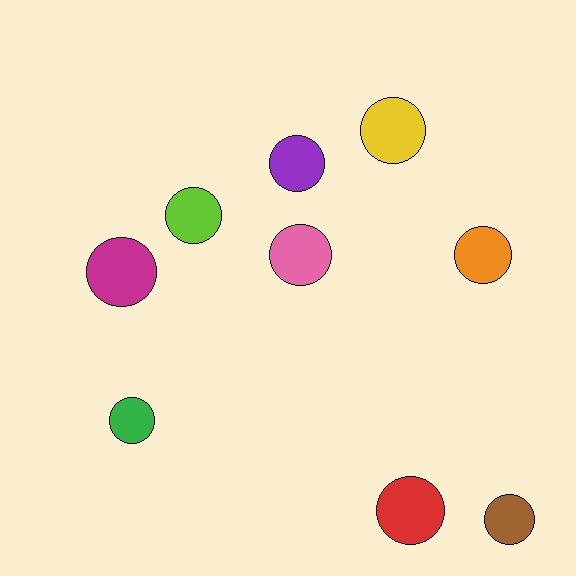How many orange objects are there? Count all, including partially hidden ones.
There is 1 orange object.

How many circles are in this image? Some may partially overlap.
There are 9 circles.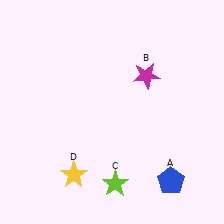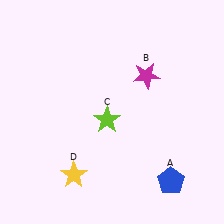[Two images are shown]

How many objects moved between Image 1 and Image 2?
1 object moved between the two images.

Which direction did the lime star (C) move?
The lime star (C) moved up.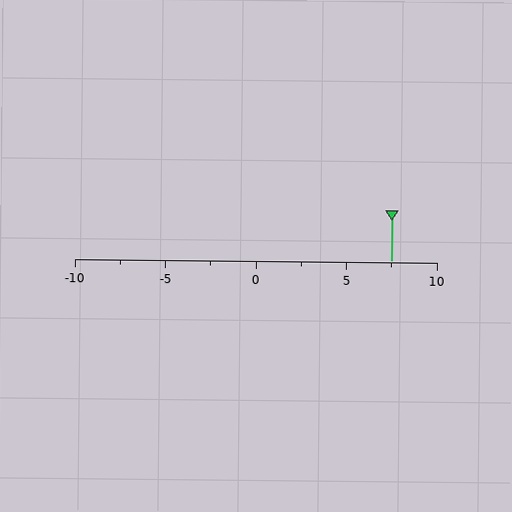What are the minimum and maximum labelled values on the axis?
The axis runs from -10 to 10.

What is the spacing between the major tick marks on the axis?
The major ticks are spaced 5 apart.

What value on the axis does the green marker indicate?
The marker indicates approximately 7.5.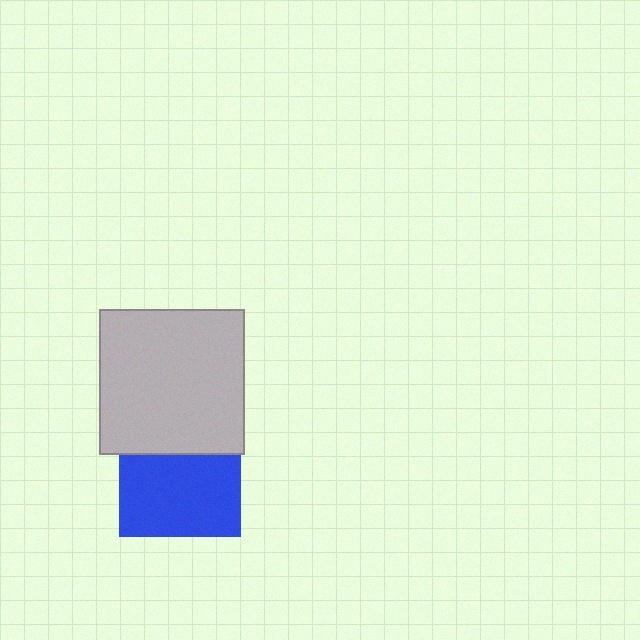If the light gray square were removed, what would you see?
You would see the complete blue square.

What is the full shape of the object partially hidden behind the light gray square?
The partially hidden object is a blue square.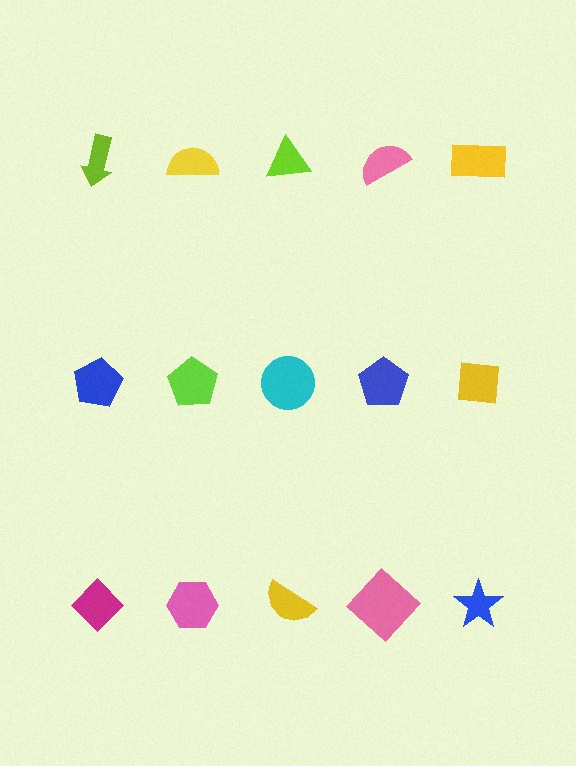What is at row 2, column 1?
A blue pentagon.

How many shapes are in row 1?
5 shapes.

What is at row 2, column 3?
A cyan circle.